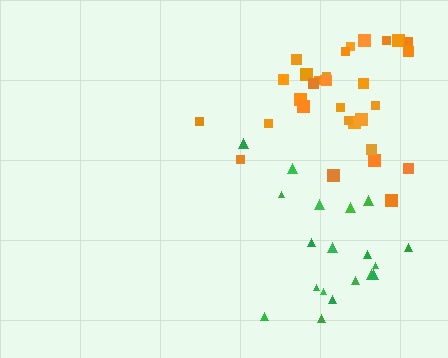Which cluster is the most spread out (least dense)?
Green.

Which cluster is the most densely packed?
Orange.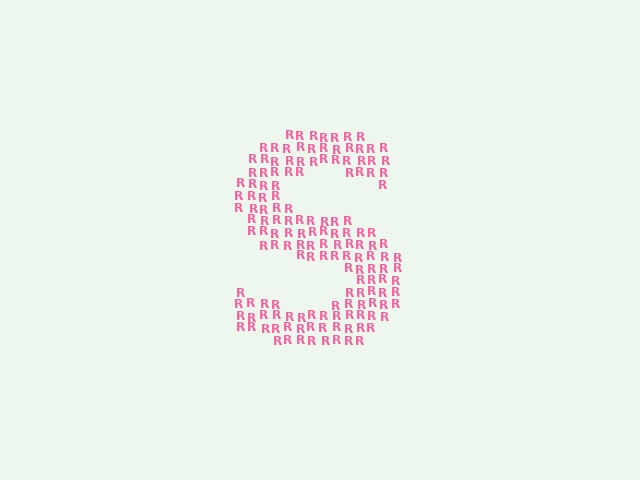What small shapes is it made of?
It is made of small letter R's.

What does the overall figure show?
The overall figure shows the letter S.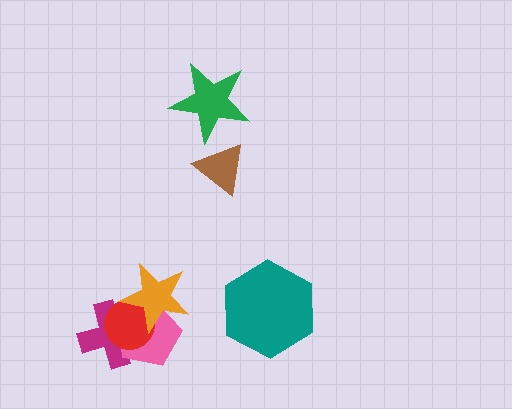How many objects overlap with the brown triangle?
0 objects overlap with the brown triangle.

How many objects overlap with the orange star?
3 objects overlap with the orange star.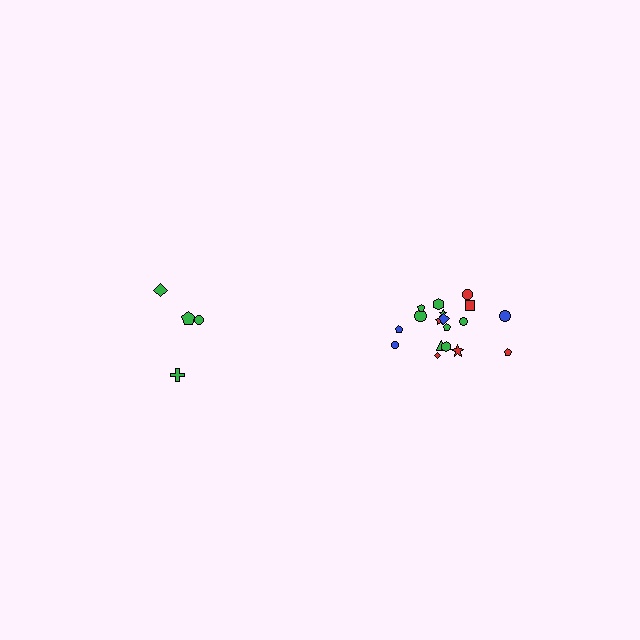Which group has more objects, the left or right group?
The right group.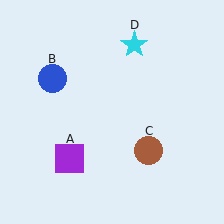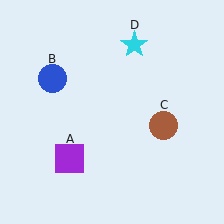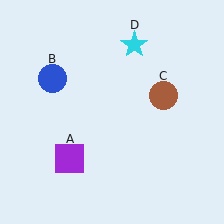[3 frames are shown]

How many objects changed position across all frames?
1 object changed position: brown circle (object C).